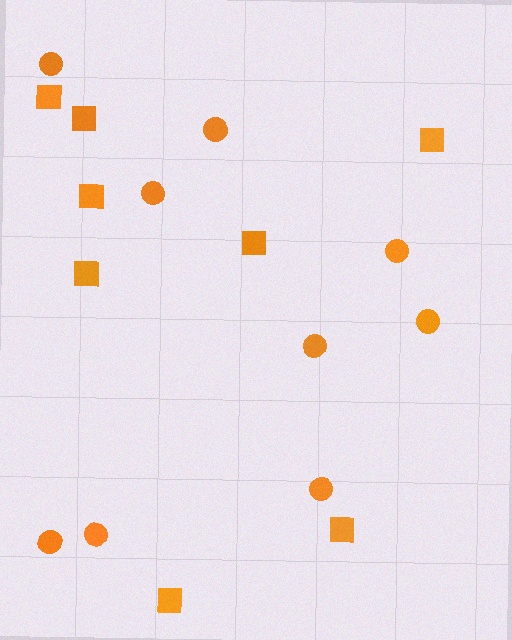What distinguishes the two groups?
There are 2 groups: one group of circles (9) and one group of squares (8).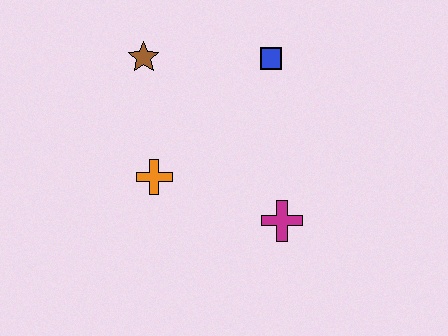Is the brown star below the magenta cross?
No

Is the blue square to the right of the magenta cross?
No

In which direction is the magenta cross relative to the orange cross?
The magenta cross is to the right of the orange cross.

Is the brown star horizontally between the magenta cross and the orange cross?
No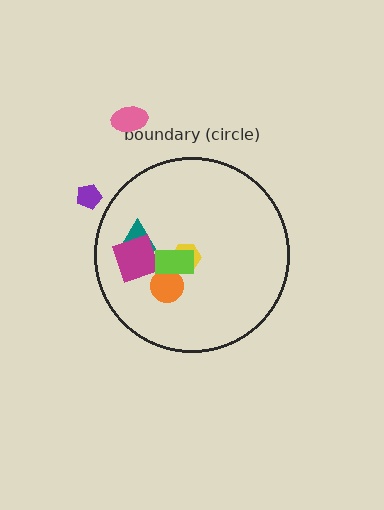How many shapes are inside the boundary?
5 inside, 2 outside.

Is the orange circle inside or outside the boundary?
Inside.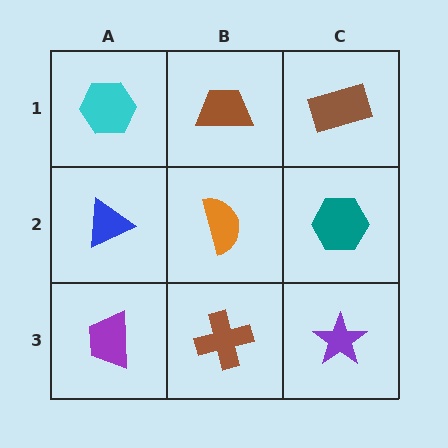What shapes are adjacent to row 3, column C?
A teal hexagon (row 2, column C), a brown cross (row 3, column B).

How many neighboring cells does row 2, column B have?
4.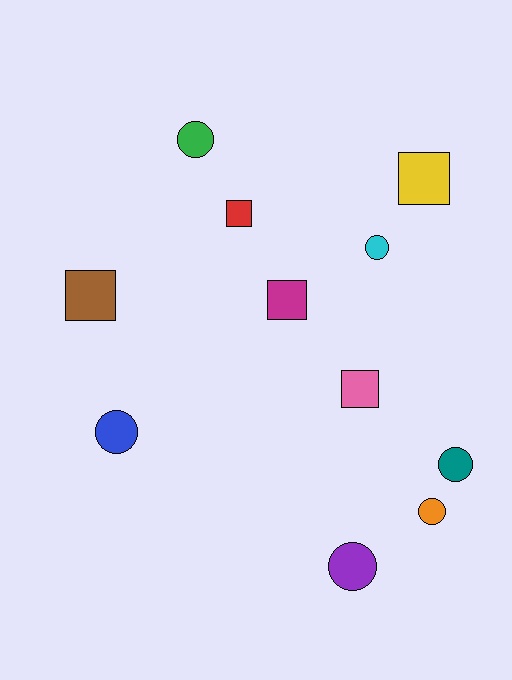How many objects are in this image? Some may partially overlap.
There are 11 objects.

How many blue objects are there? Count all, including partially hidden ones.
There is 1 blue object.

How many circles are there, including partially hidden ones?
There are 6 circles.